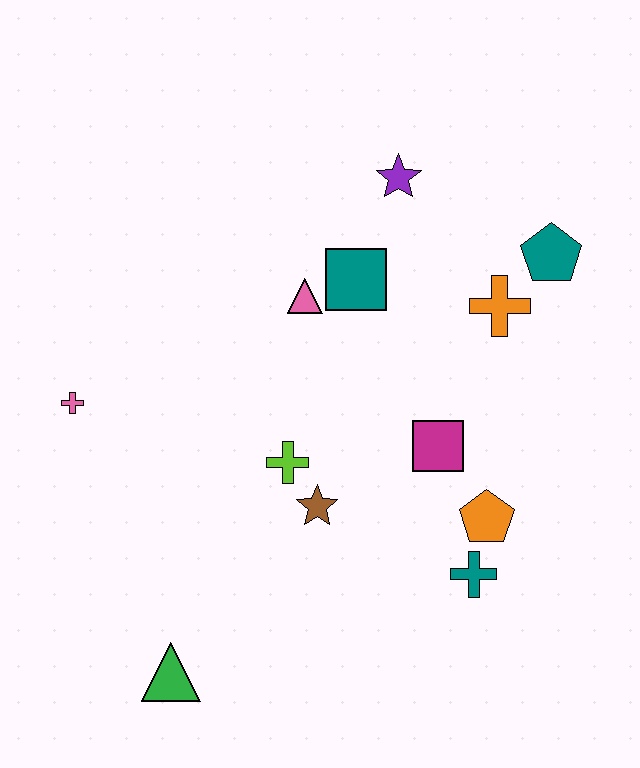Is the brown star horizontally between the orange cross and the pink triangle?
Yes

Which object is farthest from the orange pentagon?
The pink cross is farthest from the orange pentagon.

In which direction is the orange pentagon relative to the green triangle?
The orange pentagon is to the right of the green triangle.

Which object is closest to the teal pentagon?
The orange cross is closest to the teal pentagon.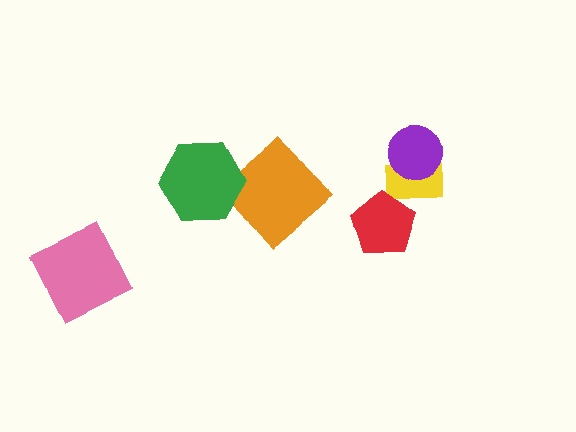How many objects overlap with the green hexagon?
1 object overlaps with the green hexagon.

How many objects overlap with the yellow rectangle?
2 objects overlap with the yellow rectangle.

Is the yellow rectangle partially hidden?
Yes, it is partially covered by another shape.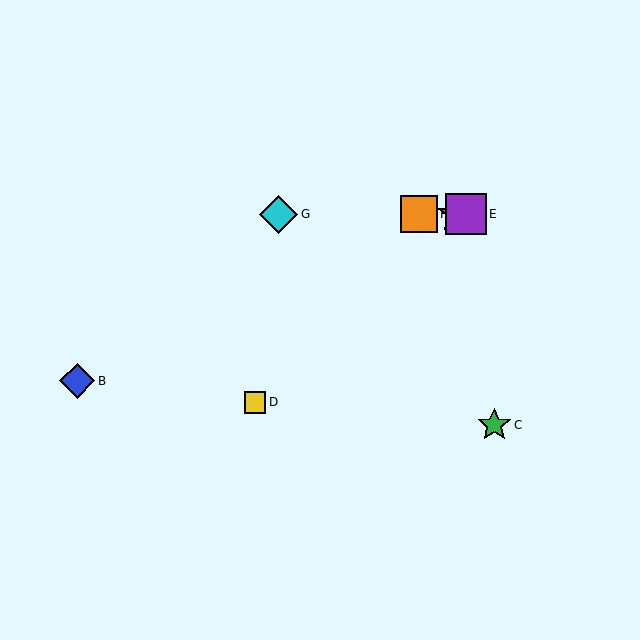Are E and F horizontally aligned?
Yes, both are at y≈214.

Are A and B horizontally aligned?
No, A is at y≈214 and B is at y≈381.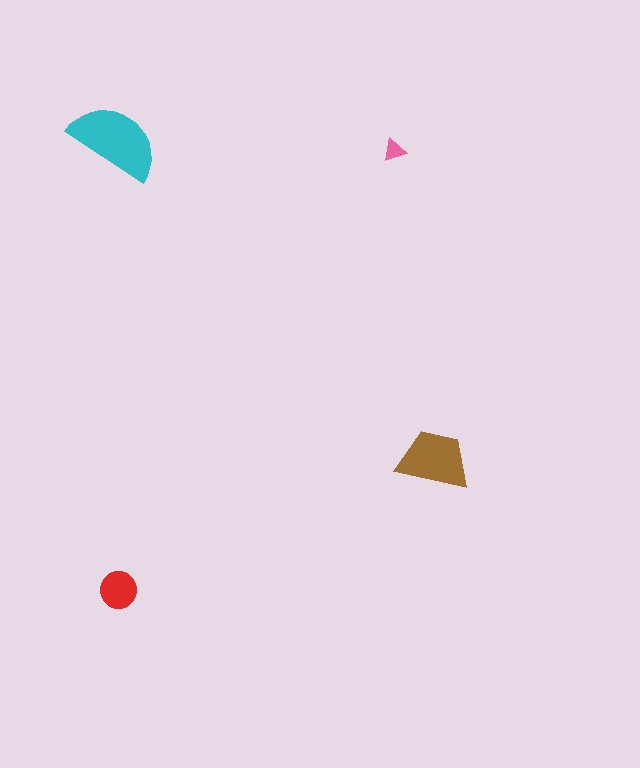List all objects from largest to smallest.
The cyan semicircle, the brown trapezoid, the red circle, the pink triangle.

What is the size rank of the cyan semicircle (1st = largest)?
1st.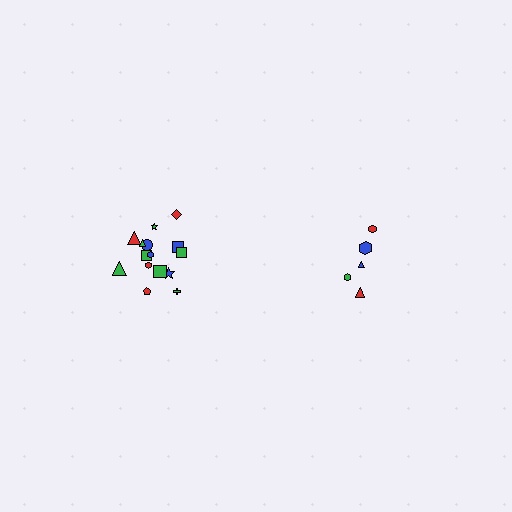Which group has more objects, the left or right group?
The left group.